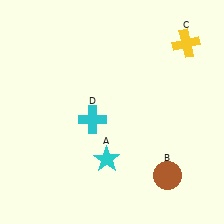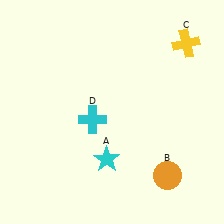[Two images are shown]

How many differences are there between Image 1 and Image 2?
There is 1 difference between the two images.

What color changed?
The circle (B) changed from brown in Image 1 to orange in Image 2.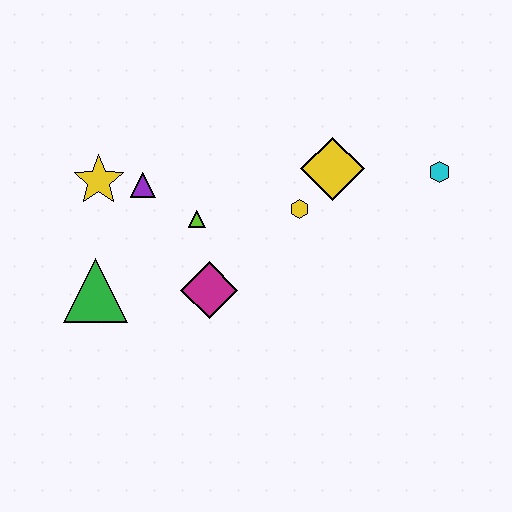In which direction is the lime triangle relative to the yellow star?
The lime triangle is to the right of the yellow star.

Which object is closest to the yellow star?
The purple triangle is closest to the yellow star.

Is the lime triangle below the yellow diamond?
Yes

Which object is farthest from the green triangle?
The cyan hexagon is farthest from the green triangle.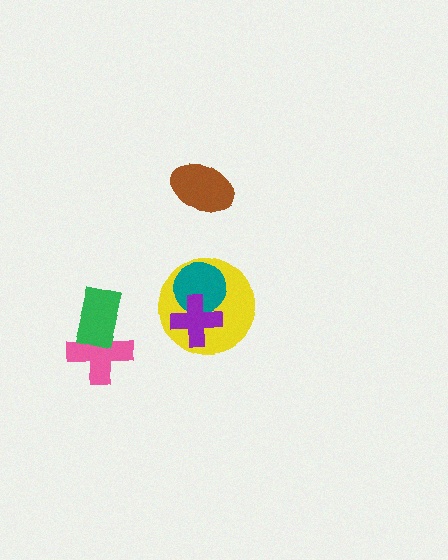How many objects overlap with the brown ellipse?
0 objects overlap with the brown ellipse.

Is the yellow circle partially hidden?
Yes, it is partially covered by another shape.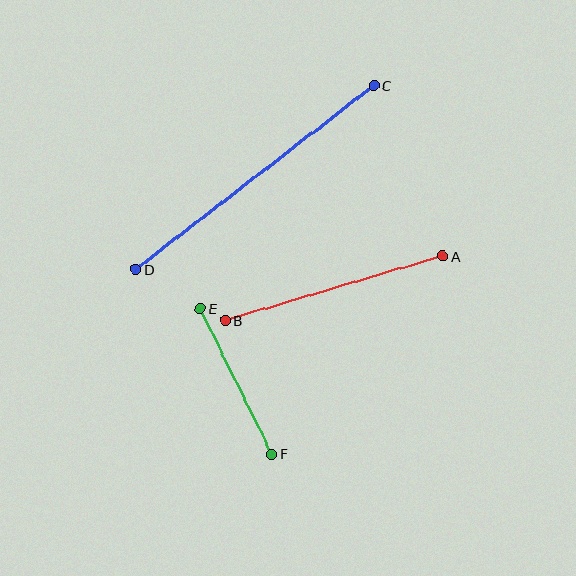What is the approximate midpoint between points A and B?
The midpoint is at approximately (334, 288) pixels.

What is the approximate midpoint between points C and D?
The midpoint is at approximately (255, 177) pixels.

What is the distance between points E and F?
The distance is approximately 162 pixels.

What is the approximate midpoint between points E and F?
The midpoint is at approximately (236, 381) pixels.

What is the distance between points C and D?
The distance is approximately 300 pixels.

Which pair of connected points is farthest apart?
Points C and D are farthest apart.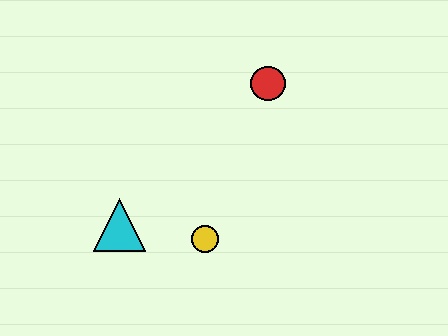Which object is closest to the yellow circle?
The cyan triangle is closest to the yellow circle.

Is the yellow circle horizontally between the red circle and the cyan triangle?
Yes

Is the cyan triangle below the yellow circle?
No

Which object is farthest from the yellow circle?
The red circle is farthest from the yellow circle.